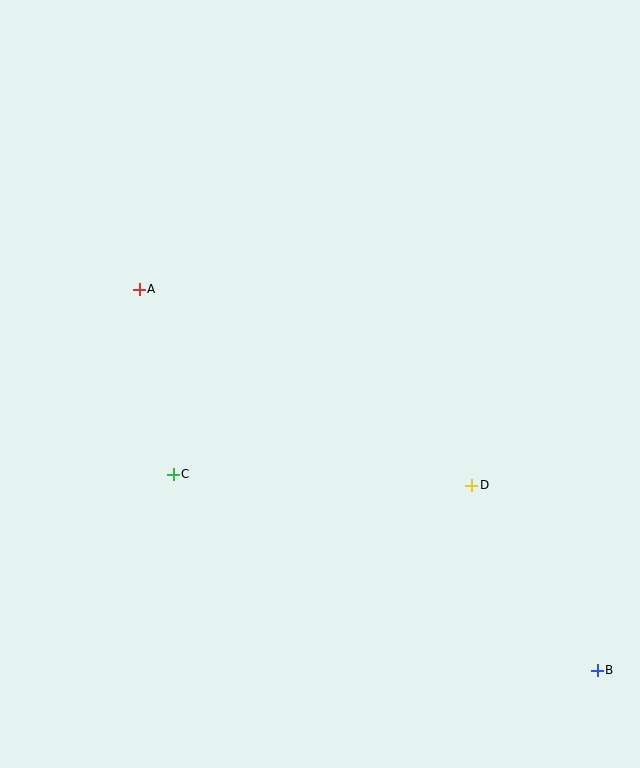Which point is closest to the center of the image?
Point C at (173, 474) is closest to the center.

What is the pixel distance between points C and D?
The distance between C and D is 299 pixels.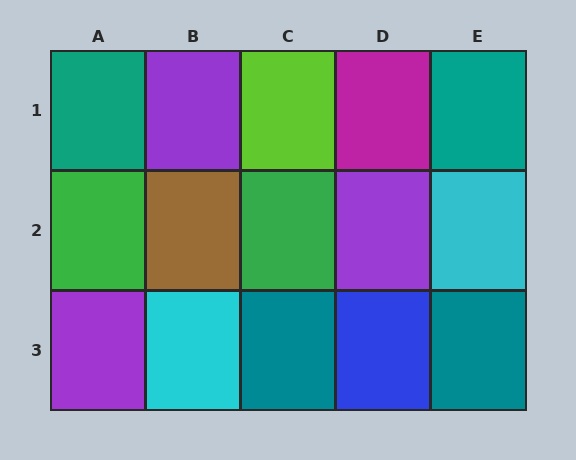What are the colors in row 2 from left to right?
Green, brown, green, purple, cyan.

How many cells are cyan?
2 cells are cyan.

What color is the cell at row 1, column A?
Teal.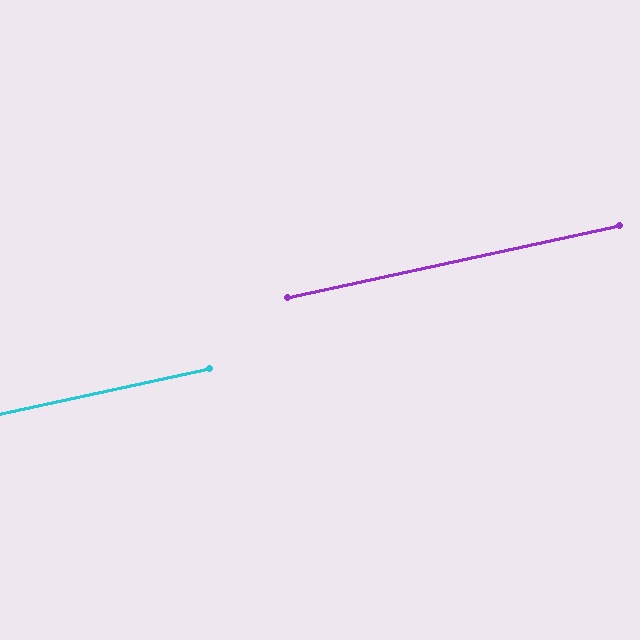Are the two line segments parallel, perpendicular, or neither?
Parallel — their directions differ by only 0.1°.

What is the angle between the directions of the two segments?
Approximately 0 degrees.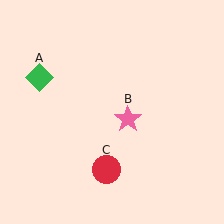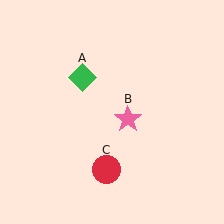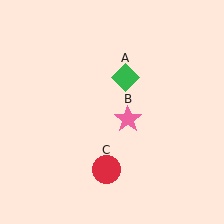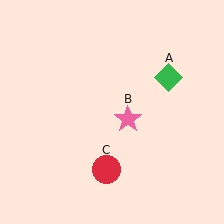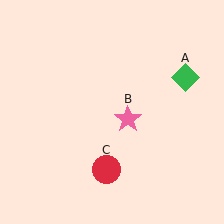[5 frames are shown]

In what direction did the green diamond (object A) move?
The green diamond (object A) moved right.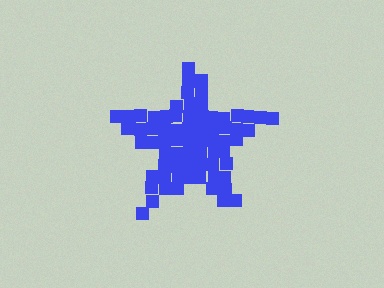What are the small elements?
The small elements are squares.